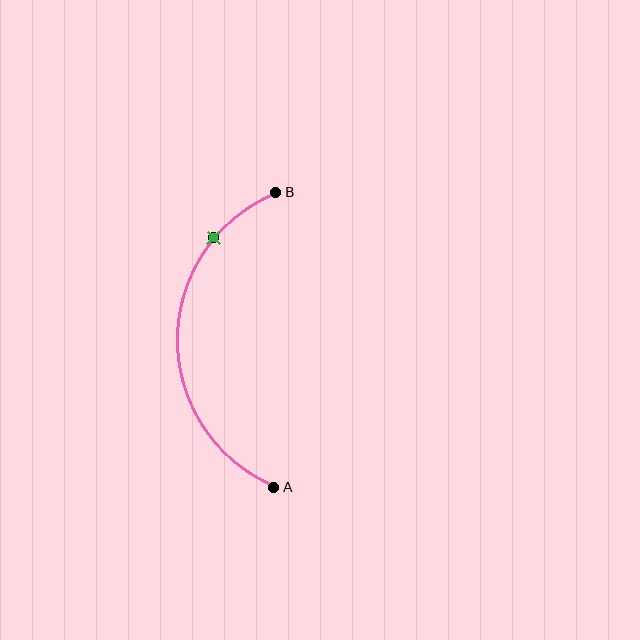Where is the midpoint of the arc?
The arc midpoint is the point on the curve farthest from the straight line joining A and B. It sits to the left of that line.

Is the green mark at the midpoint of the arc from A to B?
No. The green mark lies on the arc but is closer to endpoint B. The arc midpoint would be at the point on the curve equidistant along the arc from both A and B.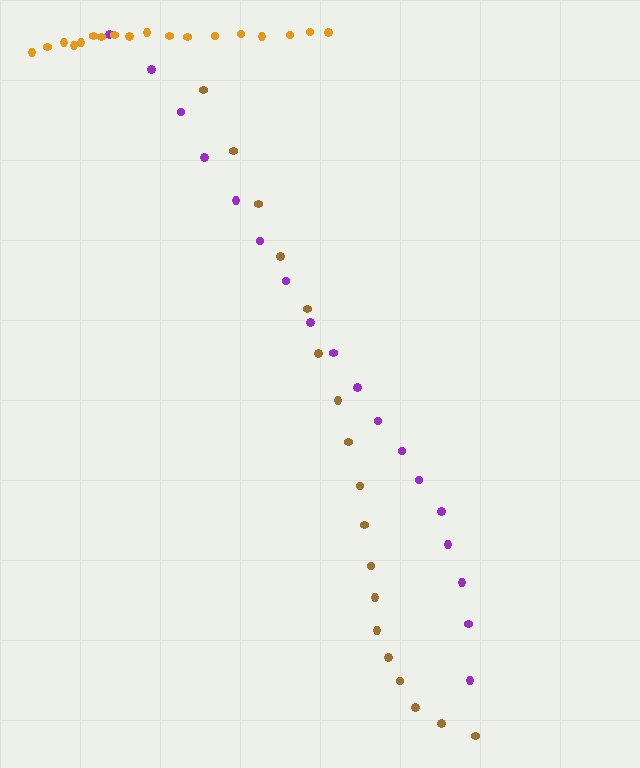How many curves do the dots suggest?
There are 3 distinct paths.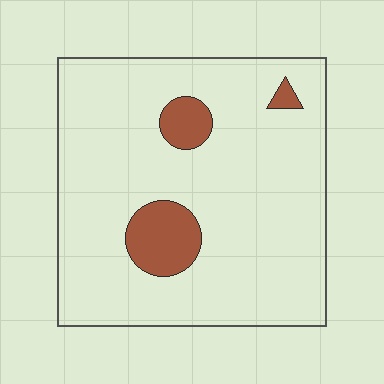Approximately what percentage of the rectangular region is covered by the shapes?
Approximately 10%.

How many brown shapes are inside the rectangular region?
3.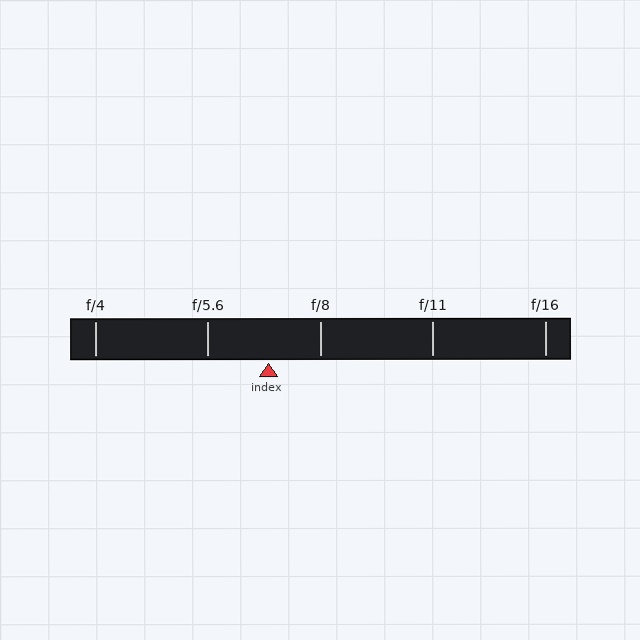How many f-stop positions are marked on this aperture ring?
There are 5 f-stop positions marked.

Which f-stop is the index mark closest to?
The index mark is closest to f/8.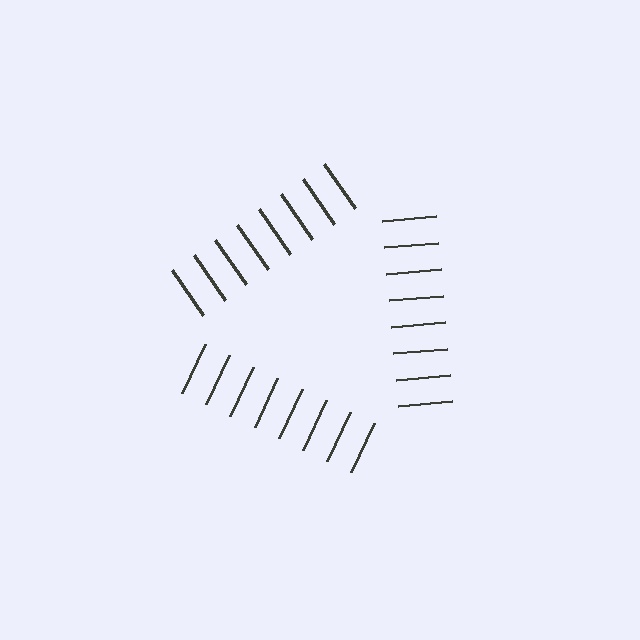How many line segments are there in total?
24 — 8 along each of the 3 edges.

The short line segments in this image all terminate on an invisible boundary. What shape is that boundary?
An illusory triangle — the line segments terminate on its edges but no continuous stroke is drawn.